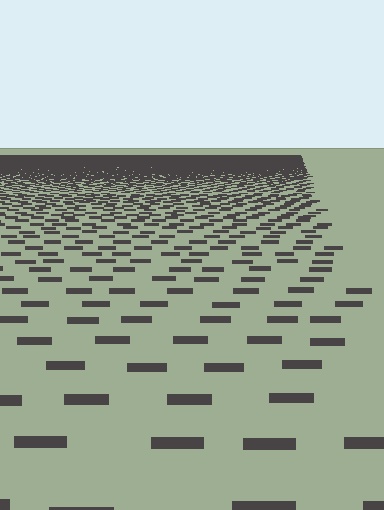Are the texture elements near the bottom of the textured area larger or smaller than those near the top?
Larger. Near the bottom, elements are closer to the viewer and appear at a bigger on-screen size.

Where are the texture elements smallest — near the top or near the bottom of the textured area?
Near the top.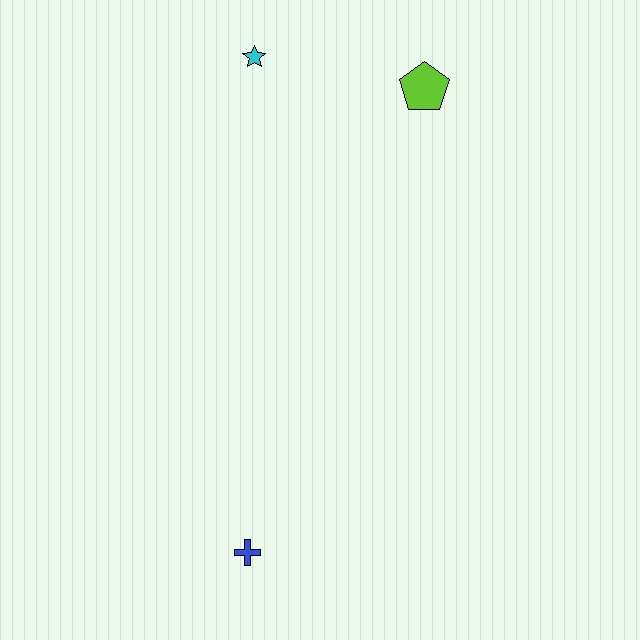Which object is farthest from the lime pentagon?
The blue cross is farthest from the lime pentagon.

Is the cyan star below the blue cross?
No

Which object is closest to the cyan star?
The lime pentagon is closest to the cyan star.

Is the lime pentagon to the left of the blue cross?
No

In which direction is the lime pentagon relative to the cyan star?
The lime pentagon is to the right of the cyan star.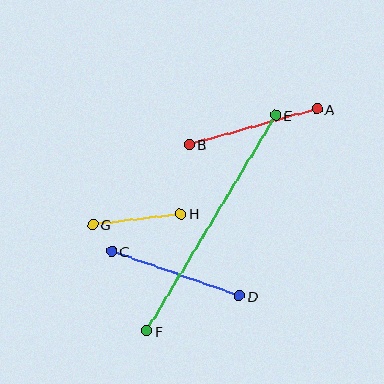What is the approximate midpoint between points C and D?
The midpoint is at approximately (176, 273) pixels.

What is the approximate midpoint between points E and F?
The midpoint is at approximately (211, 223) pixels.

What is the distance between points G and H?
The distance is approximately 88 pixels.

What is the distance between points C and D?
The distance is approximately 135 pixels.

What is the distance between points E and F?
The distance is approximately 251 pixels.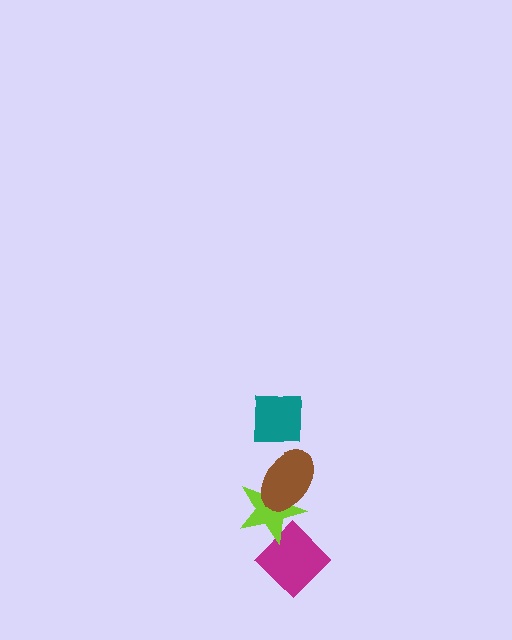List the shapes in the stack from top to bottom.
From top to bottom: the teal square, the brown ellipse, the lime star, the magenta diamond.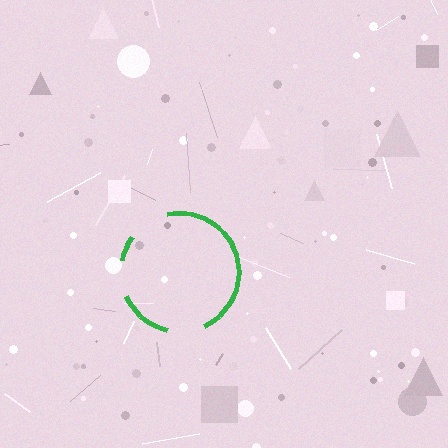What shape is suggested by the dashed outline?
The dashed outline suggests a circle.